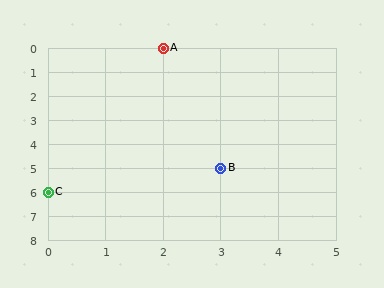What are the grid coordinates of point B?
Point B is at grid coordinates (3, 5).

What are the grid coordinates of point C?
Point C is at grid coordinates (0, 6).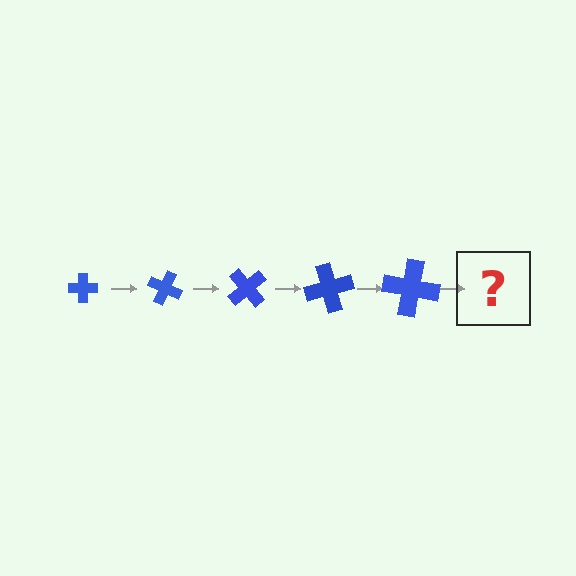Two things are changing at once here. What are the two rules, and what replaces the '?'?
The two rules are that the cross grows larger each step and it rotates 25 degrees each step. The '?' should be a cross, larger than the previous one and rotated 125 degrees from the start.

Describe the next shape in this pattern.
It should be a cross, larger than the previous one and rotated 125 degrees from the start.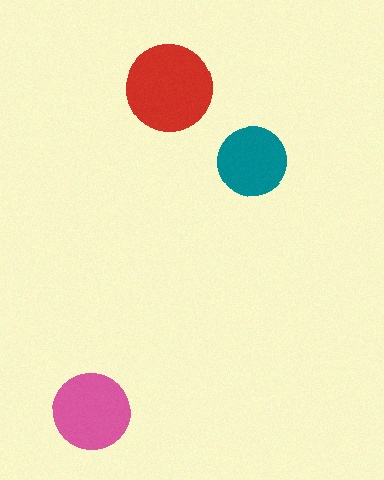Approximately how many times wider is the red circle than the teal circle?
About 1.5 times wider.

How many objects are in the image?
There are 3 objects in the image.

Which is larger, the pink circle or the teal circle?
The pink one.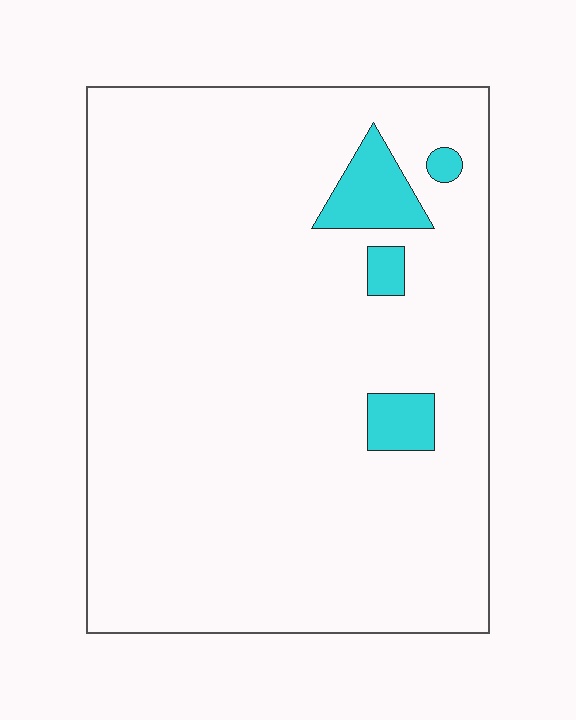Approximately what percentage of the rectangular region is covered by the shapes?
Approximately 5%.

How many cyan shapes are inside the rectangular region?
4.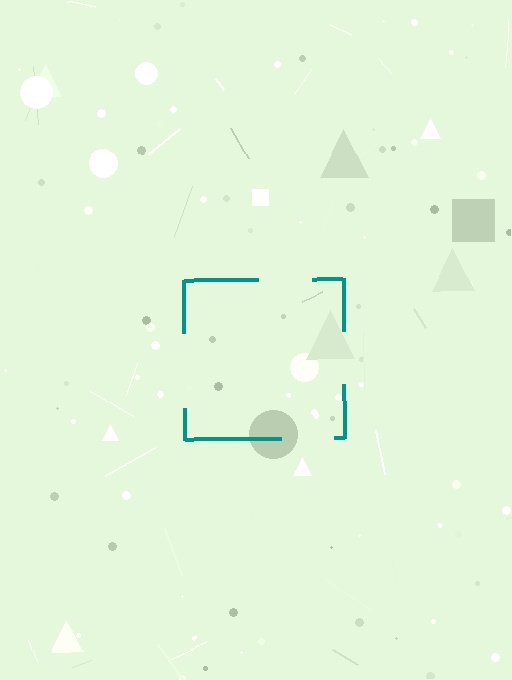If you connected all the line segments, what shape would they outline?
They would outline a square.